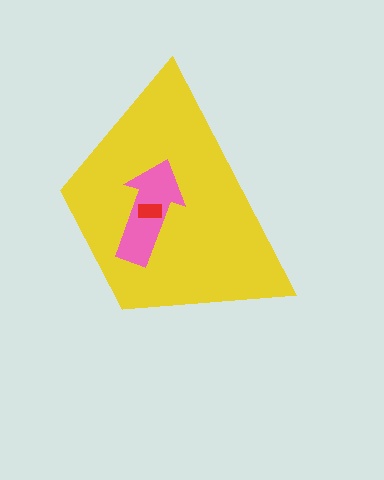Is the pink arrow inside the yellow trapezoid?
Yes.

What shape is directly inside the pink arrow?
The red rectangle.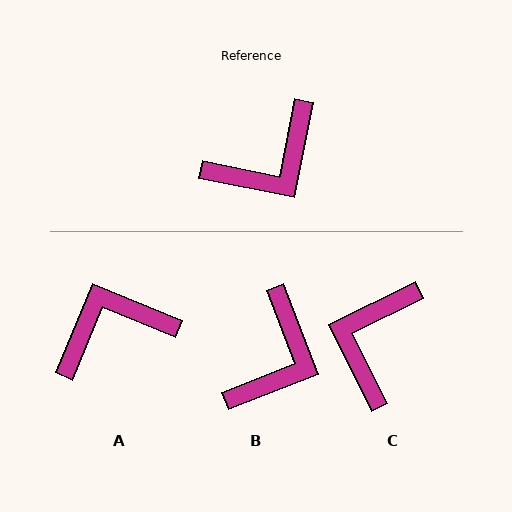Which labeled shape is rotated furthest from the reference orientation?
A, about 169 degrees away.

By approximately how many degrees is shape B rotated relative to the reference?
Approximately 32 degrees counter-clockwise.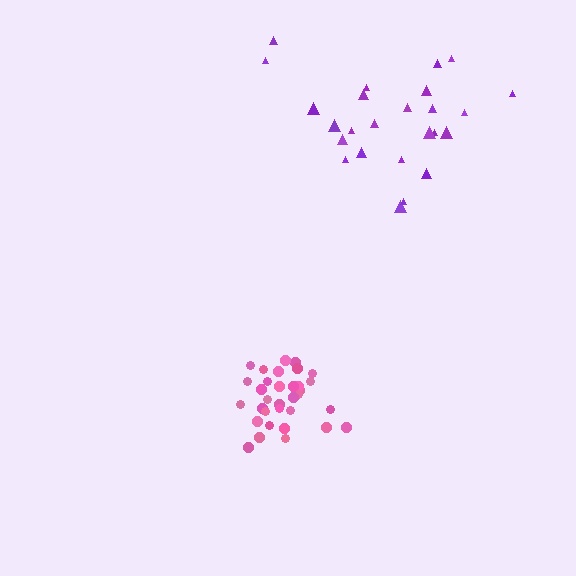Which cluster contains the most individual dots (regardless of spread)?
Pink (33).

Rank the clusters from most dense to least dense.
pink, purple.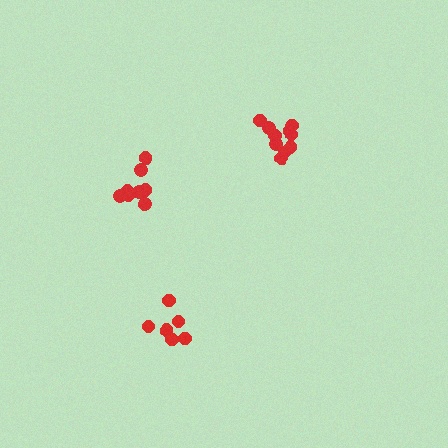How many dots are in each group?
Group 1: 9 dots, Group 2: 10 dots, Group 3: 6 dots (25 total).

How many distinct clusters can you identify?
There are 3 distinct clusters.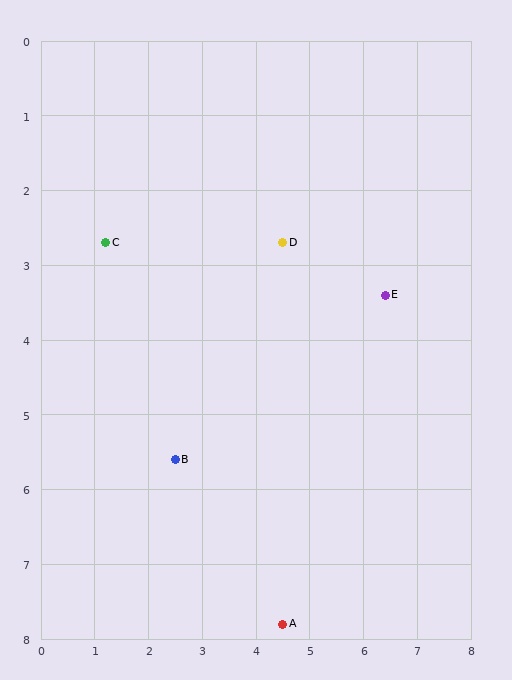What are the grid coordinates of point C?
Point C is at approximately (1.2, 2.7).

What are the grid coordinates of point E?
Point E is at approximately (6.4, 3.4).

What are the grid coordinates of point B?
Point B is at approximately (2.5, 5.6).